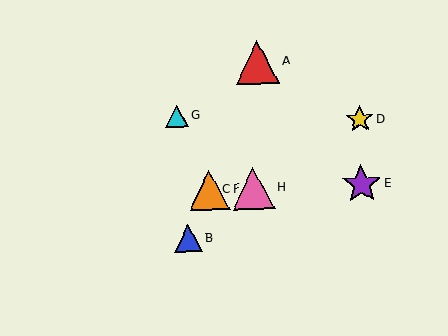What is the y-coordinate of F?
Object F is at y≈190.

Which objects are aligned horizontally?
Objects C, E, F, H are aligned horizontally.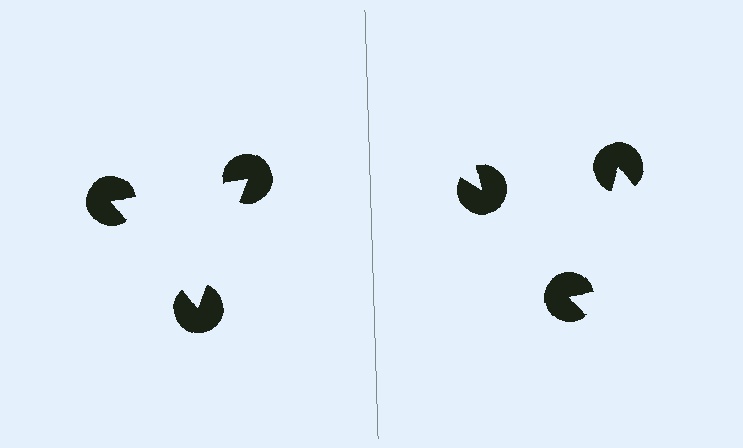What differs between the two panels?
The pac-man discs are positioned identically on both sides; only the wedge orientations differ. On the left they align to a triangle; on the right they are misaligned.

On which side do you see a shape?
An illusory triangle appears on the left side. On the right side the wedge cuts are rotated, so no coherent shape forms.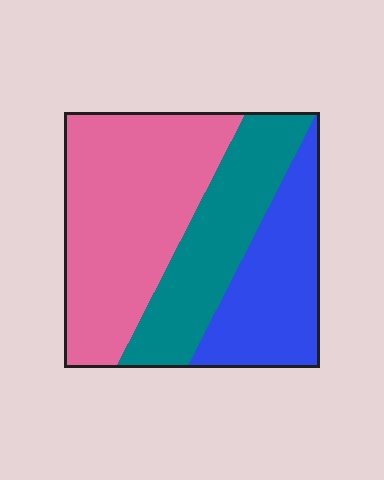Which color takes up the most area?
Pink, at roughly 45%.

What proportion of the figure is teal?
Teal covers 28% of the figure.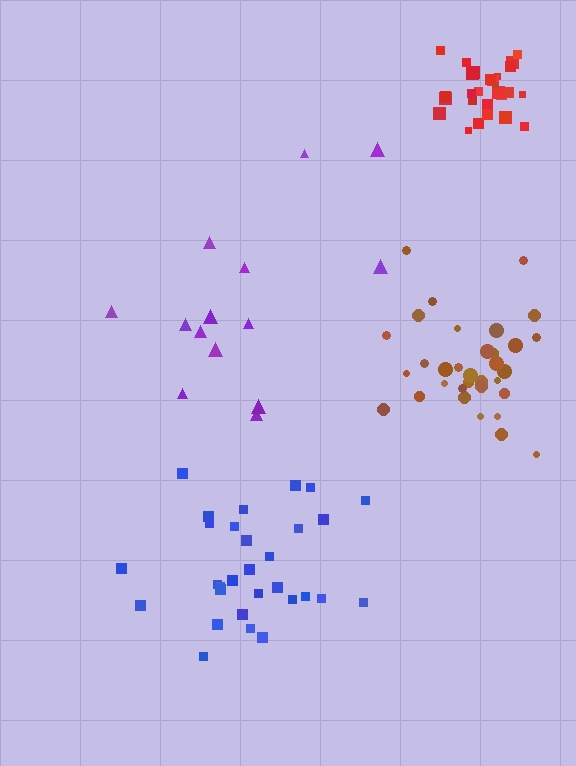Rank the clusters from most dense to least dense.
red, brown, blue, purple.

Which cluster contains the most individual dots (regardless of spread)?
Brown (33).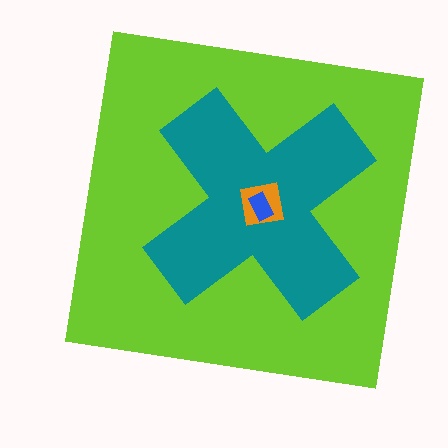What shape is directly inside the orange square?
The blue rectangle.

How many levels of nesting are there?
4.